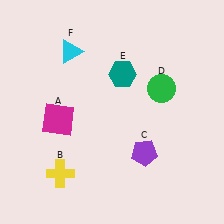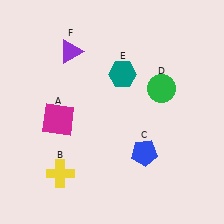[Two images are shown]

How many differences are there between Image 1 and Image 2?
There are 2 differences between the two images.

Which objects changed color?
C changed from purple to blue. F changed from cyan to purple.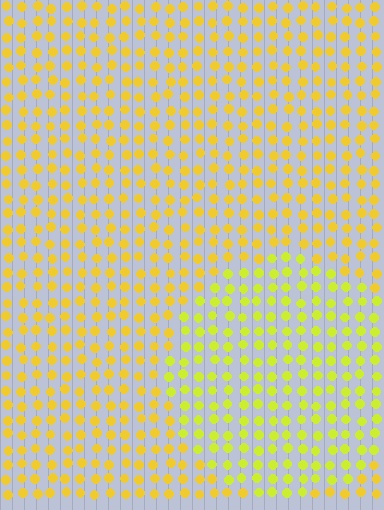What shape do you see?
I see a circle.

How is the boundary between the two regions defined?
The boundary is defined purely by a slight shift in hue (about 23 degrees). Spacing, size, and orientation are identical on both sides.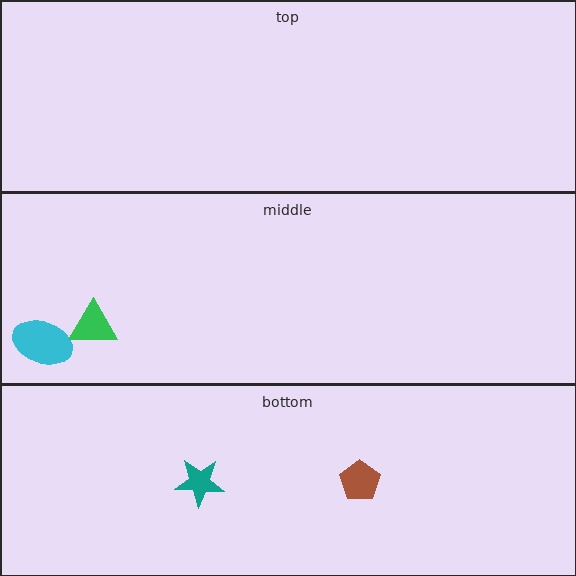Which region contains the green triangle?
The middle region.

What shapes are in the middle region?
The cyan ellipse, the green triangle.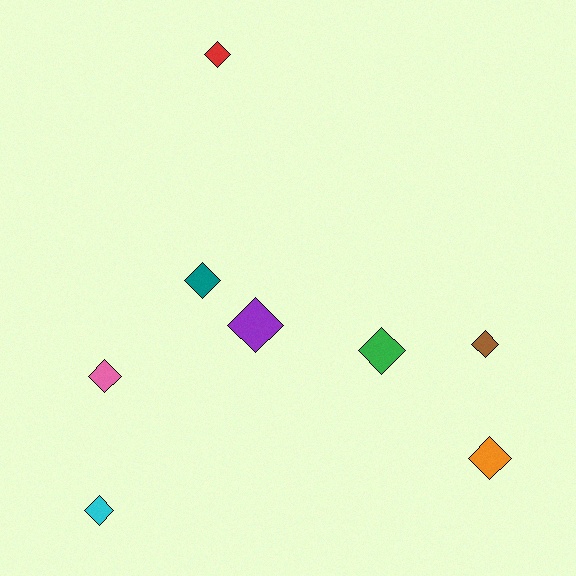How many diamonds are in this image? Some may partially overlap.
There are 8 diamonds.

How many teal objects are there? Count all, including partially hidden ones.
There is 1 teal object.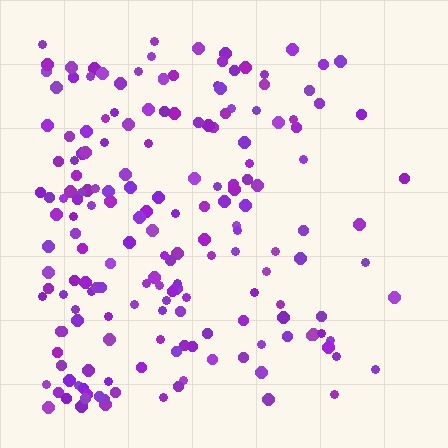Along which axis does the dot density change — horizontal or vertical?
Horizontal.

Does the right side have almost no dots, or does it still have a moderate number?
Still a moderate number, just noticeably fewer than the left.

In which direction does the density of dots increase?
From right to left, with the left side densest.